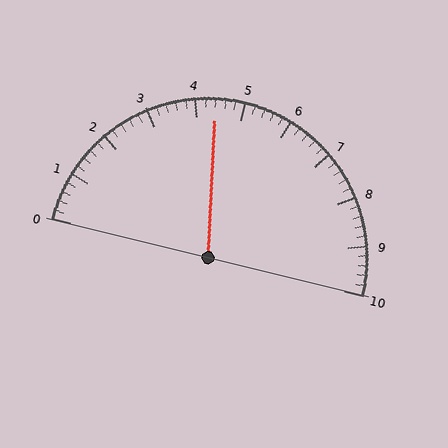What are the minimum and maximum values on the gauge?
The gauge ranges from 0 to 10.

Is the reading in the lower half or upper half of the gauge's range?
The reading is in the lower half of the range (0 to 10).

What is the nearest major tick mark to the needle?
The nearest major tick mark is 4.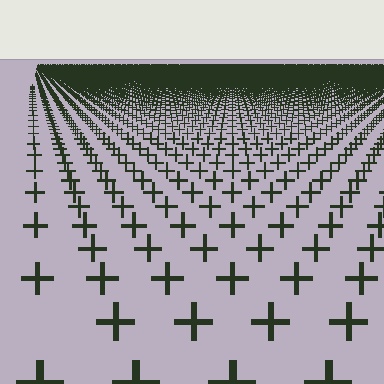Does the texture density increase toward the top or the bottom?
Density increases toward the top.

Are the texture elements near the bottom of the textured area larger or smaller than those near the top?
Larger. Near the bottom, elements are closer to the viewer and appear at a bigger on-screen size.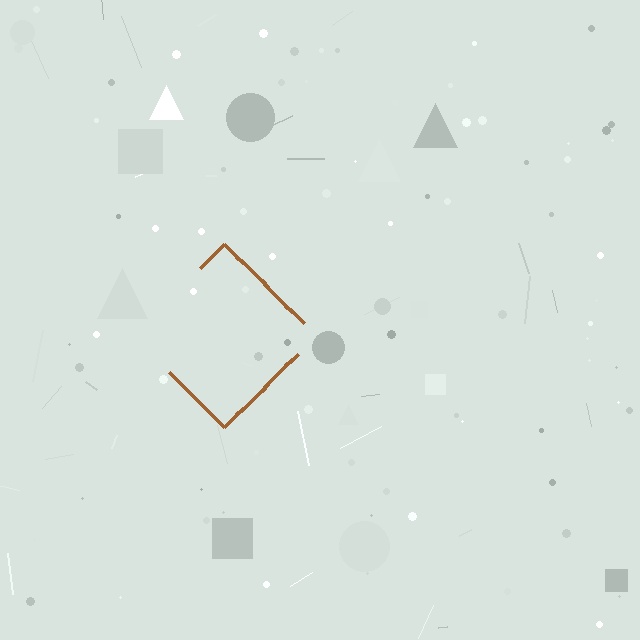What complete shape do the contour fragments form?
The contour fragments form a diamond.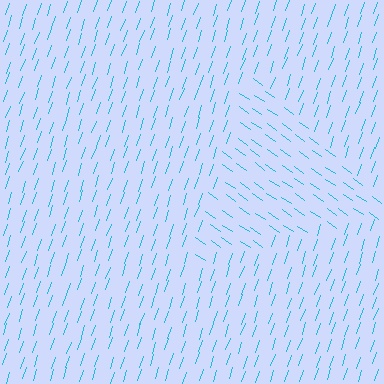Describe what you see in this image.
The image is filled with small cyan line segments. A triangle region in the image has lines oriented differently from the surrounding lines, creating a visible texture boundary.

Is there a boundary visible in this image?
Yes, there is a texture boundary formed by a change in line orientation.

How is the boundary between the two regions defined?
The boundary is defined purely by a change in line orientation (approximately 74 degrees difference). All lines are the same color and thickness.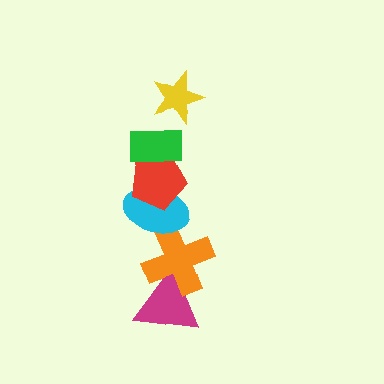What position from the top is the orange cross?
The orange cross is 5th from the top.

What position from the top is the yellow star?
The yellow star is 1st from the top.